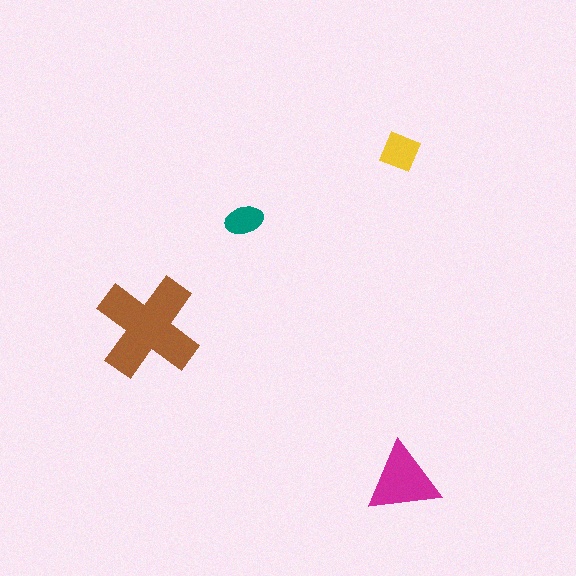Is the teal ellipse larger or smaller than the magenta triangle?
Smaller.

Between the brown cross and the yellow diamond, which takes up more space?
The brown cross.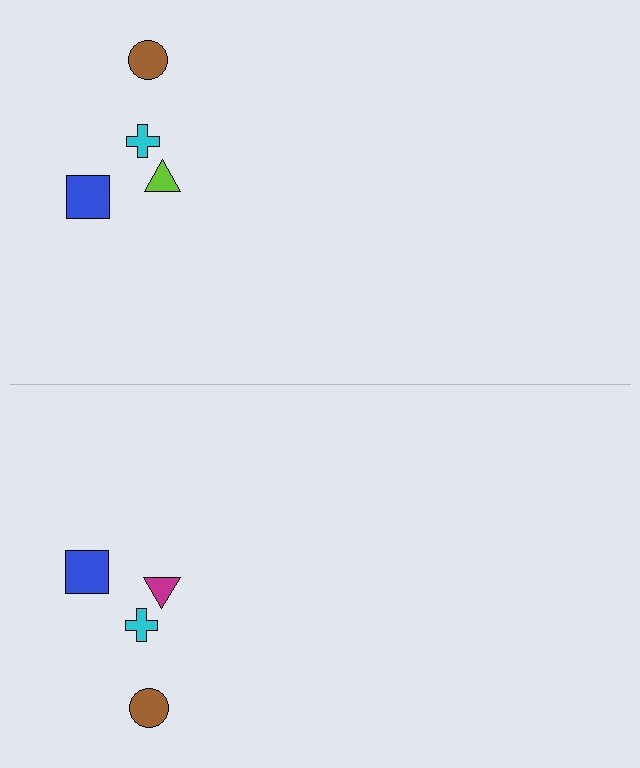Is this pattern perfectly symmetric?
No, the pattern is not perfectly symmetric. The magenta triangle on the bottom side breaks the symmetry — its mirror counterpart is lime.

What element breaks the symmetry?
The magenta triangle on the bottom side breaks the symmetry — its mirror counterpart is lime.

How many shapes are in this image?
There are 8 shapes in this image.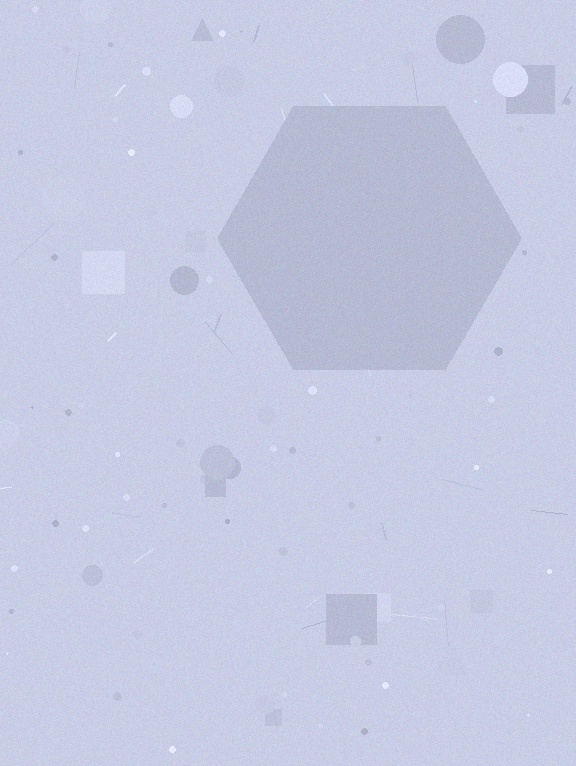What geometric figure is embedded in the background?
A hexagon is embedded in the background.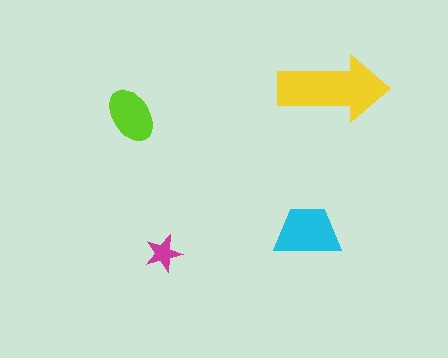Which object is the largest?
The yellow arrow.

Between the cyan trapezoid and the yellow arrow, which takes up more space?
The yellow arrow.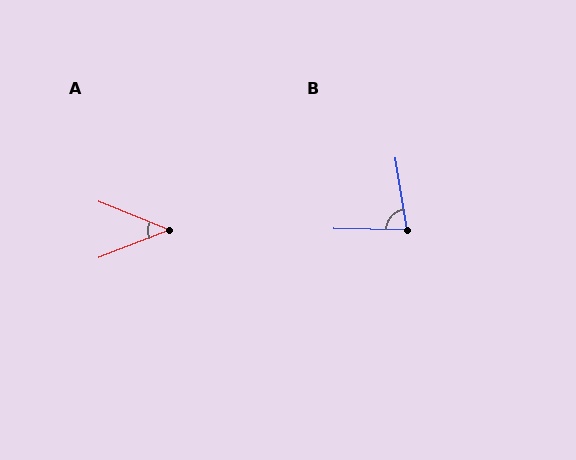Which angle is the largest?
B, at approximately 79 degrees.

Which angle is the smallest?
A, at approximately 44 degrees.